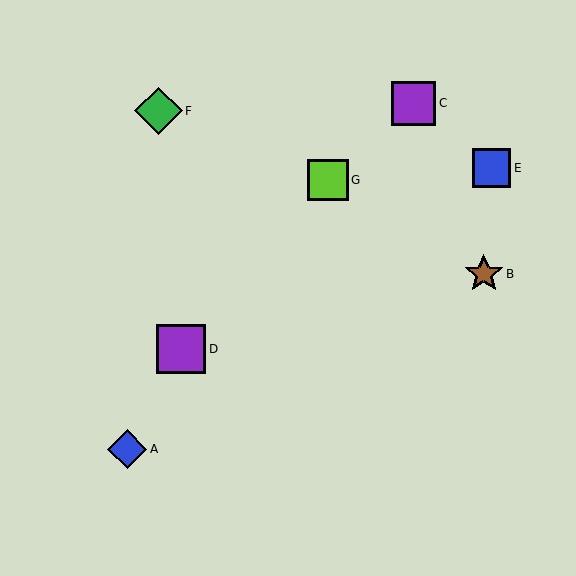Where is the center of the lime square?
The center of the lime square is at (328, 180).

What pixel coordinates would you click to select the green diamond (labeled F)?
Click at (158, 111) to select the green diamond F.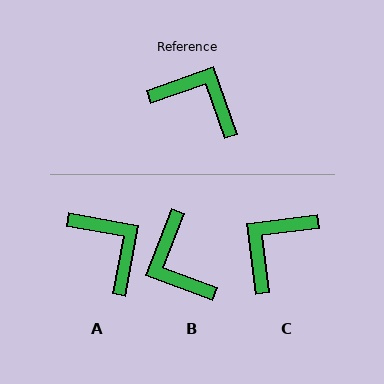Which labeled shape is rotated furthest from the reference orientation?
B, about 140 degrees away.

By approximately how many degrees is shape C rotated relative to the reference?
Approximately 77 degrees counter-clockwise.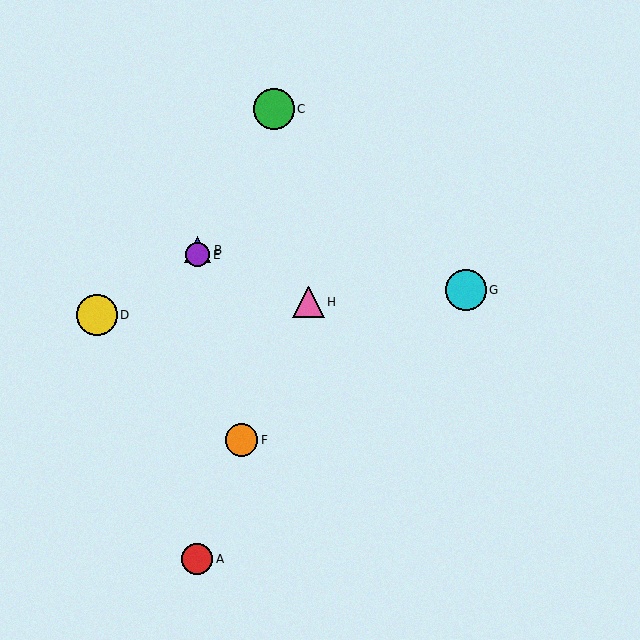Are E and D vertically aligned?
No, E is at x≈197 and D is at x≈97.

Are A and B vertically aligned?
Yes, both are at x≈197.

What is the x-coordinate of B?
Object B is at x≈197.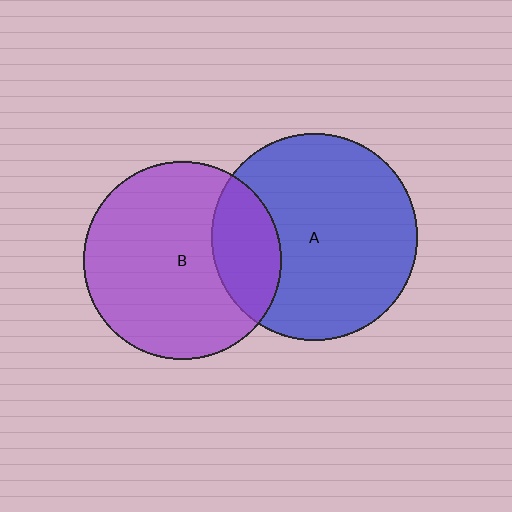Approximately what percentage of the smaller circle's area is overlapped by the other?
Approximately 25%.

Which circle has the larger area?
Circle A (blue).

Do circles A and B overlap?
Yes.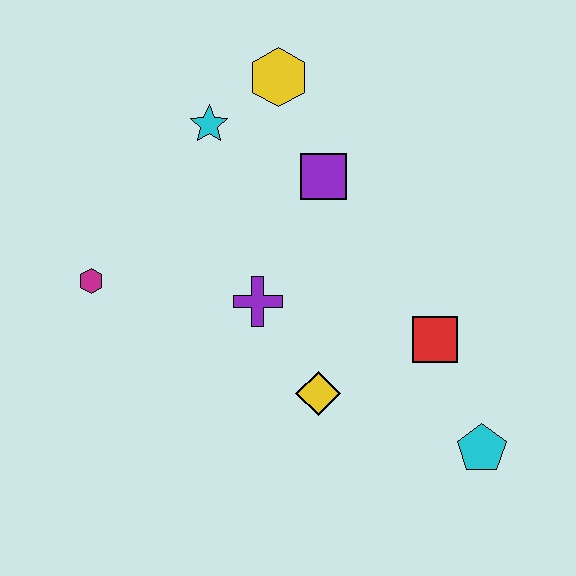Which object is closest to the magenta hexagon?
The purple cross is closest to the magenta hexagon.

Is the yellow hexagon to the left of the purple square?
Yes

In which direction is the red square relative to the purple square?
The red square is below the purple square.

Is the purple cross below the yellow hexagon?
Yes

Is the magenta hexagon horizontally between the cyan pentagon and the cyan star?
No